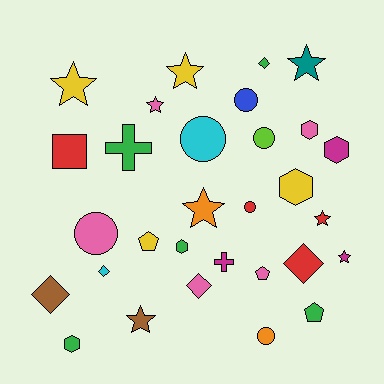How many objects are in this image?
There are 30 objects.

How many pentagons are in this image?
There are 3 pentagons.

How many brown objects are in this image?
There are 2 brown objects.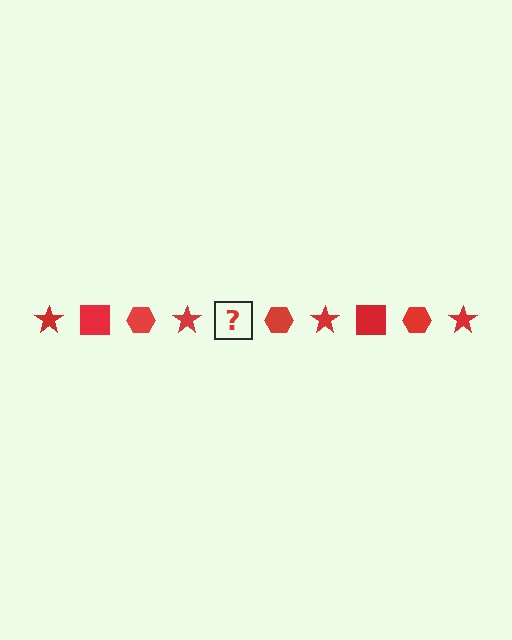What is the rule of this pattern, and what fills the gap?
The rule is that the pattern cycles through star, square, hexagon shapes in red. The gap should be filled with a red square.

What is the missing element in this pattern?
The missing element is a red square.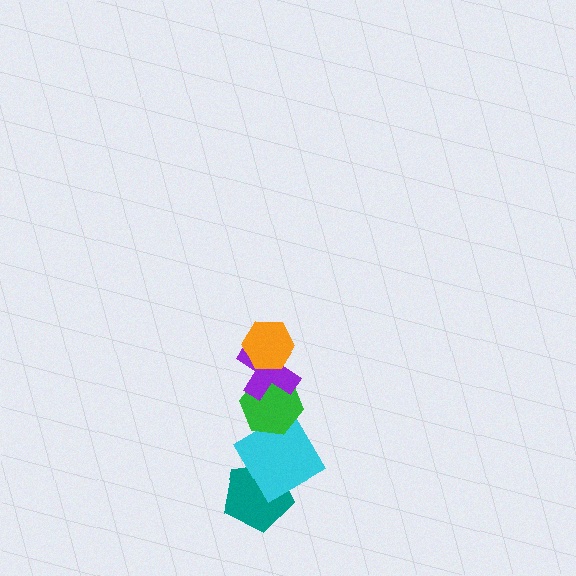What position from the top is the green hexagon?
The green hexagon is 3rd from the top.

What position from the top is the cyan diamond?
The cyan diamond is 4th from the top.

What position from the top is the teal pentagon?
The teal pentagon is 5th from the top.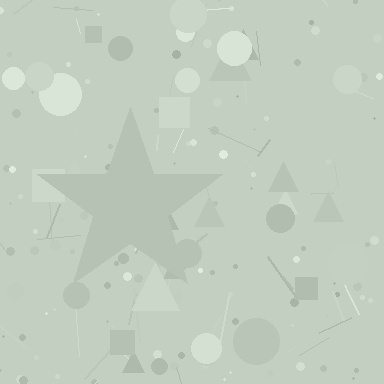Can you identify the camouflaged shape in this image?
The camouflaged shape is a star.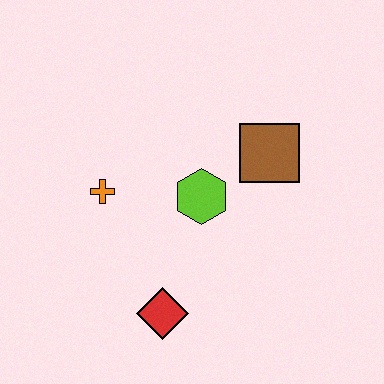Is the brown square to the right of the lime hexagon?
Yes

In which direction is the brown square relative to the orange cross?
The brown square is to the right of the orange cross.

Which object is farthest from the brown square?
The red diamond is farthest from the brown square.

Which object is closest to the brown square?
The lime hexagon is closest to the brown square.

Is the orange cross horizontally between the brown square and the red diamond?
No